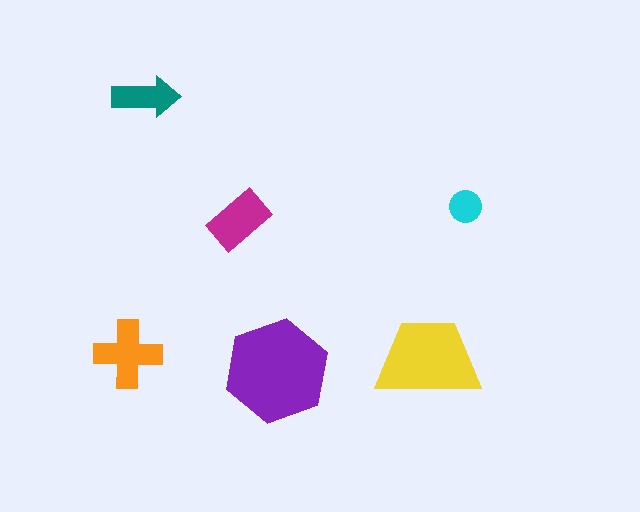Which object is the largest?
The purple hexagon.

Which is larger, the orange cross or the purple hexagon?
The purple hexagon.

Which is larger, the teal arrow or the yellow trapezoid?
The yellow trapezoid.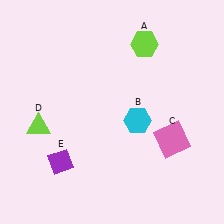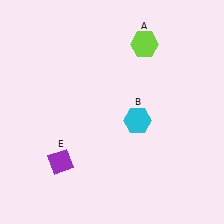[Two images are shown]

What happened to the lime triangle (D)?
The lime triangle (D) was removed in Image 2. It was in the bottom-left area of Image 1.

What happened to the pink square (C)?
The pink square (C) was removed in Image 2. It was in the bottom-right area of Image 1.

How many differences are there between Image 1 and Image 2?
There are 2 differences between the two images.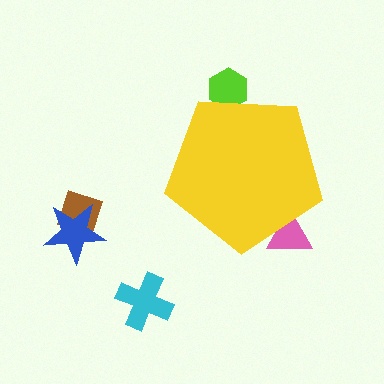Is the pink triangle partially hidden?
Yes, the pink triangle is partially hidden behind the yellow pentagon.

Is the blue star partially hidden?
No, the blue star is fully visible.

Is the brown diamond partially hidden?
No, the brown diamond is fully visible.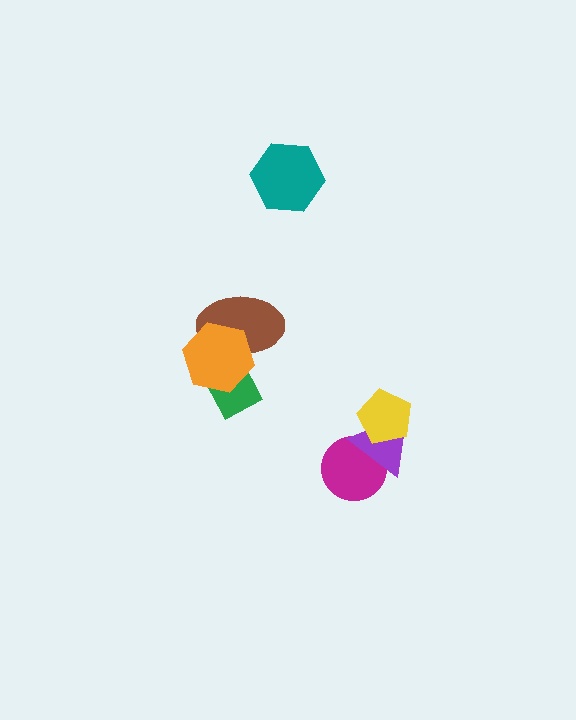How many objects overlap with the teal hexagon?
0 objects overlap with the teal hexagon.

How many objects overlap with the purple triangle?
2 objects overlap with the purple triangle.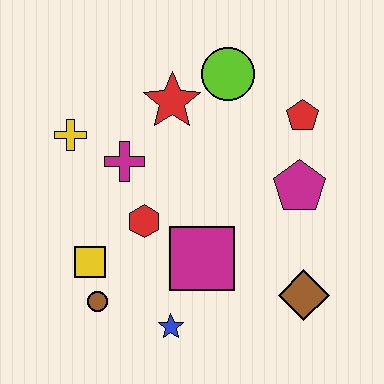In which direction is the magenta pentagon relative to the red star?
The magenta pentagon is to the right of the red star.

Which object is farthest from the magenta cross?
The brown diamond is farthest from the magenta cross.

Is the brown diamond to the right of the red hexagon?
Yes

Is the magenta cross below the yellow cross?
Yes